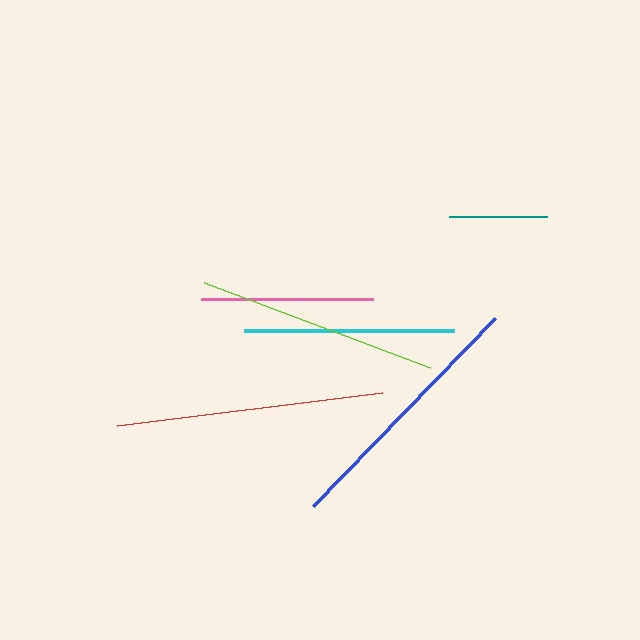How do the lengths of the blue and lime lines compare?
The blue and lime lines are approximately the same length.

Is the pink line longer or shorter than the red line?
The red line is longer than the pink line.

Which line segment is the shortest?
The teal line is the shortest at approximately 97 pixels.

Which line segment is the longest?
The red line is the longest at approximately 267 pixels.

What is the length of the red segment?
The red segment is approximately 267 pixels long.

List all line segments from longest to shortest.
From longest to shortest: red, blue, lime, cyan, pink, teal.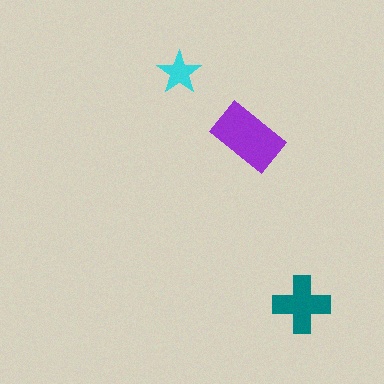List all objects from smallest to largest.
The cyan star, the teal cross, the purple rectangle.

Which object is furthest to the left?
The cyan star is leftmost.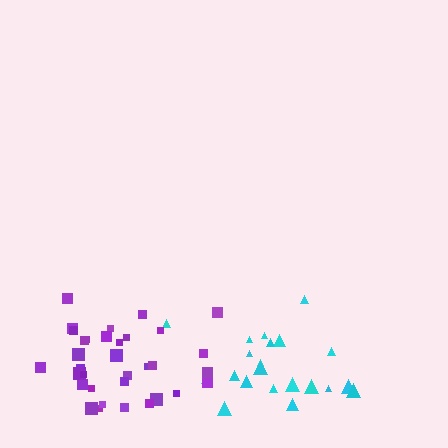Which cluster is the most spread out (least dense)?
Cyan.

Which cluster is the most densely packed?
Purple.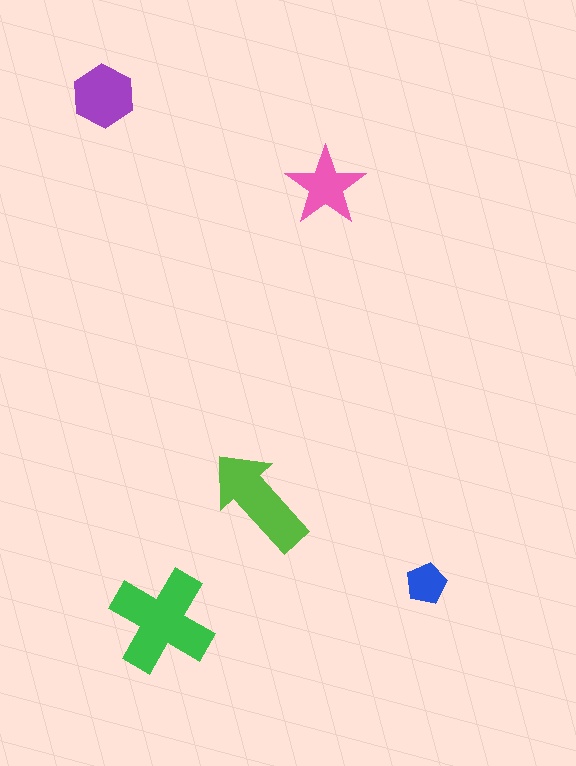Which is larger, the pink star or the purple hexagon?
The purple hexagon.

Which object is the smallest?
The blue pentagon.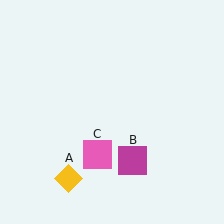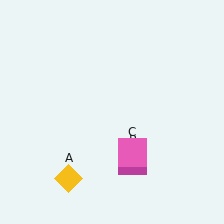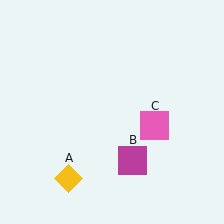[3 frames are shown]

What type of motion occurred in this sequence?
The pink square (object C) rotated counterclockwise around the center of the scene.